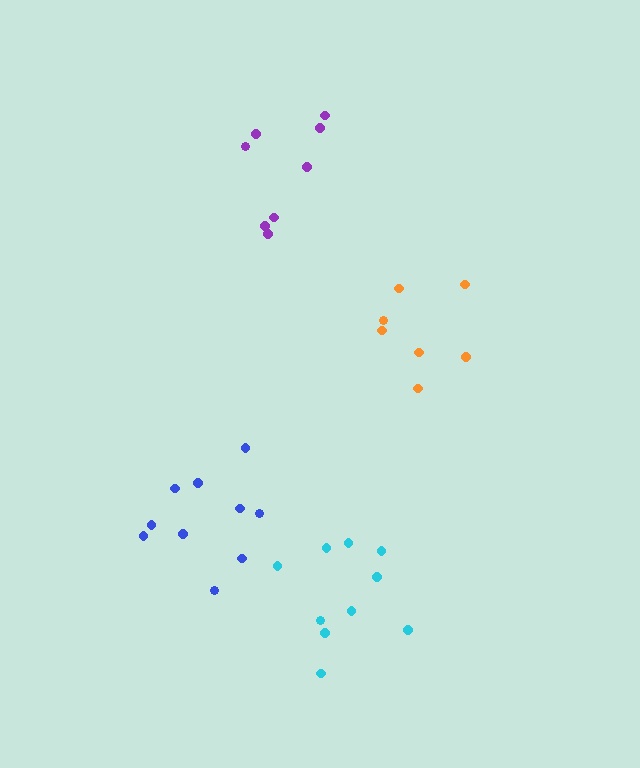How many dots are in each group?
Group 1: 8 dots, Group 2: 10 dots, Group 3: 10 dots, Group 4: 7 dots (35 total).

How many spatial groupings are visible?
There are 4 spatial groupings.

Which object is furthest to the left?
The blue cluster is leftmost.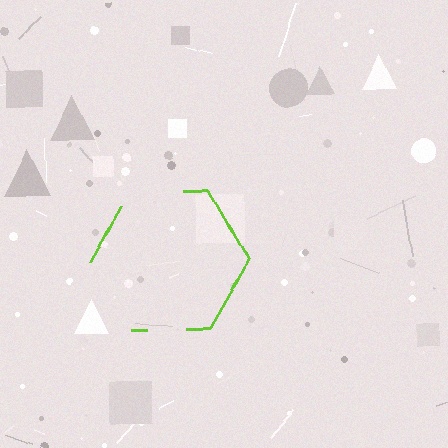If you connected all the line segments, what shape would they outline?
They would outline a hexagon.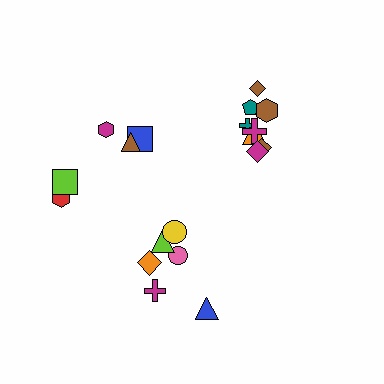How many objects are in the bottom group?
There are 6 objects.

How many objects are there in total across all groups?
There are 19 objects.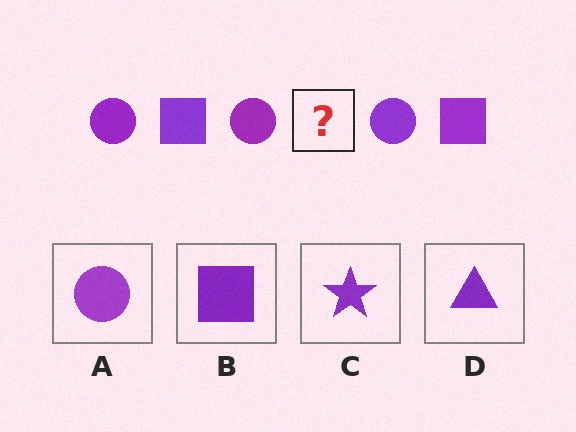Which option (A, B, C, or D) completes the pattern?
B.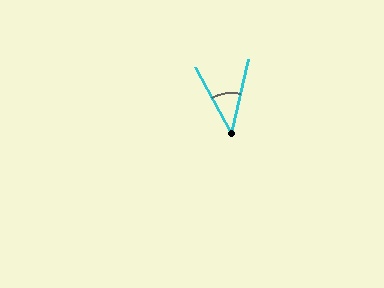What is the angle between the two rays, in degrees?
Approximately 41 degrees.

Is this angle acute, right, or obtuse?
It is acute.